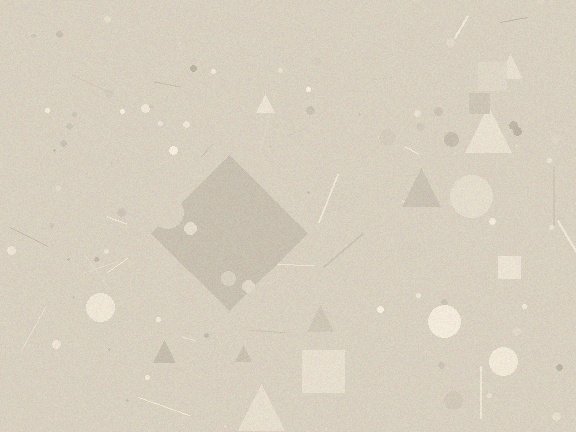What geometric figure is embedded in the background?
A diamond is embedded in the background.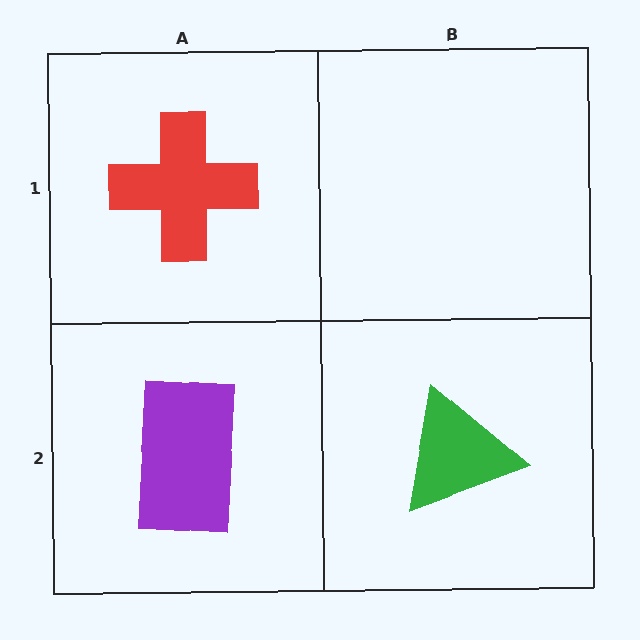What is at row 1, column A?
A red cross.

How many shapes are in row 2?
2 shapes.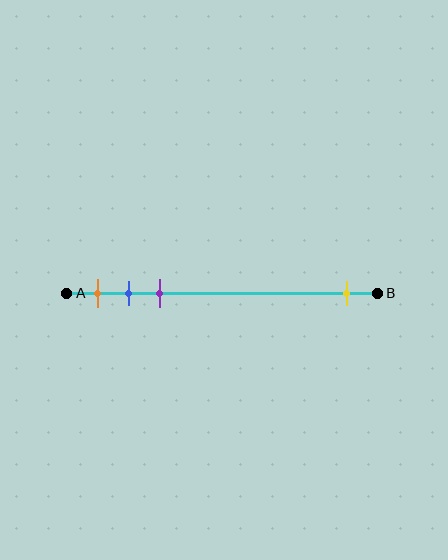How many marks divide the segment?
There are 4 marks dividing the segment.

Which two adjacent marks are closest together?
The blue and purple marks are the closest adjacent pair.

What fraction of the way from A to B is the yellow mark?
The yellow mark is approximately 90% (0.9) of the way from A to B.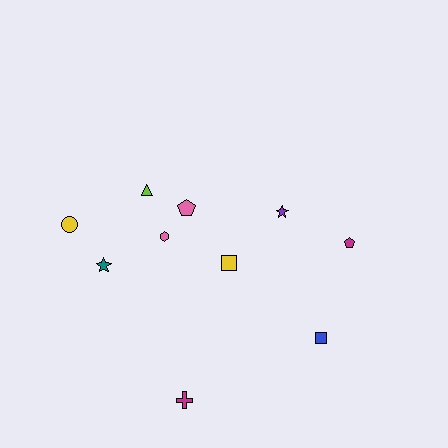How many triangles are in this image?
There is 1 triangle.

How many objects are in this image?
There are 10 objects.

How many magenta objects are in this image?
There are 2 magenta objects.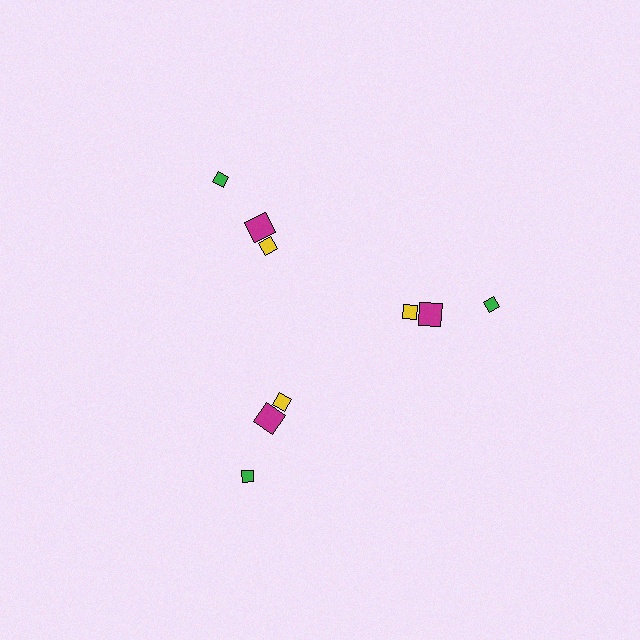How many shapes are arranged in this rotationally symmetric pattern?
There are 9 shapes, arranged in 3 groups of 3.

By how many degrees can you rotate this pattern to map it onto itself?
The pattern maps onto itself every 120 degrees of rotation.